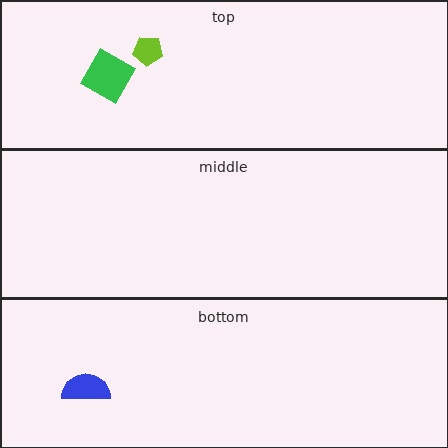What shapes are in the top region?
The green square, the lime pentagon.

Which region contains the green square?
The top region.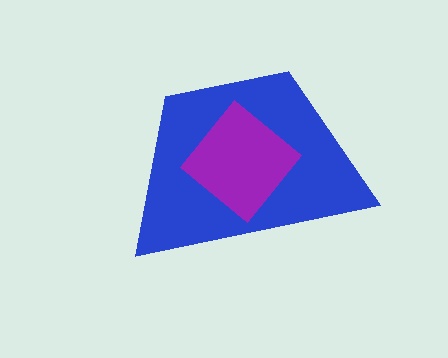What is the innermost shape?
The purple diamond.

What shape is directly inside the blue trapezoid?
The purple diamond.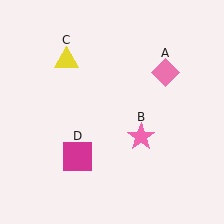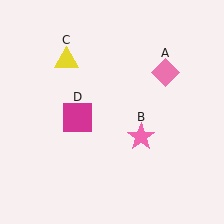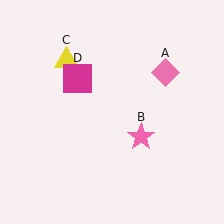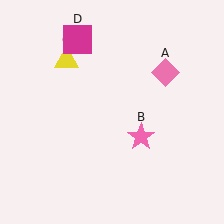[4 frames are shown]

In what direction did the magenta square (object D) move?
The magenta square (object D) moved up.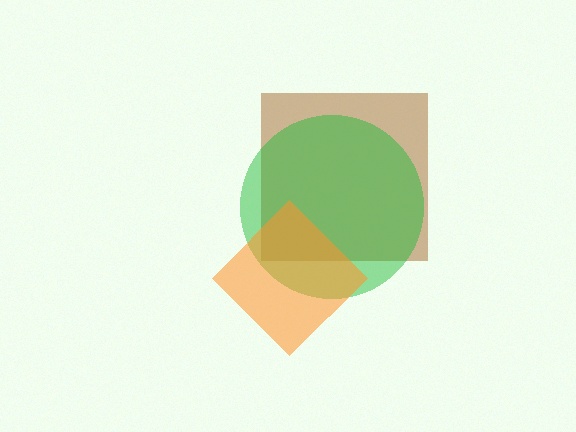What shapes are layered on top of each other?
The layered shapes are: a brown square, a green circle, an orange diamond.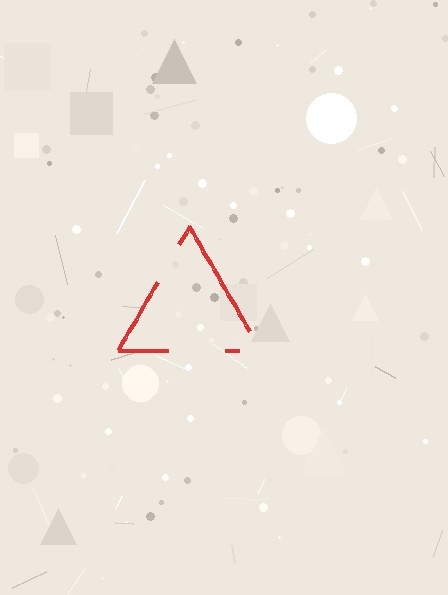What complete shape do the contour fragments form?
The contour fragments form a triangle.